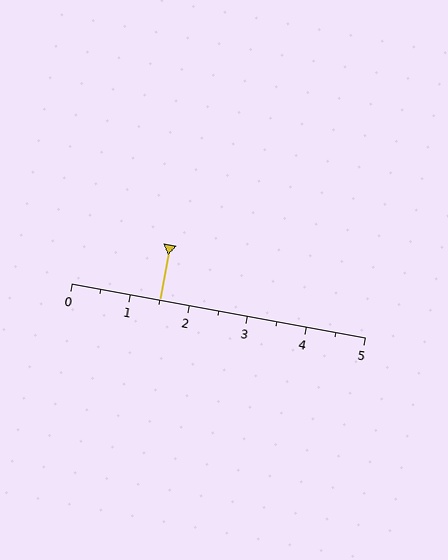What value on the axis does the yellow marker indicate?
The marker indicates approximately 1.5.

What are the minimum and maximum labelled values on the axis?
The axis runs from 0 to 5.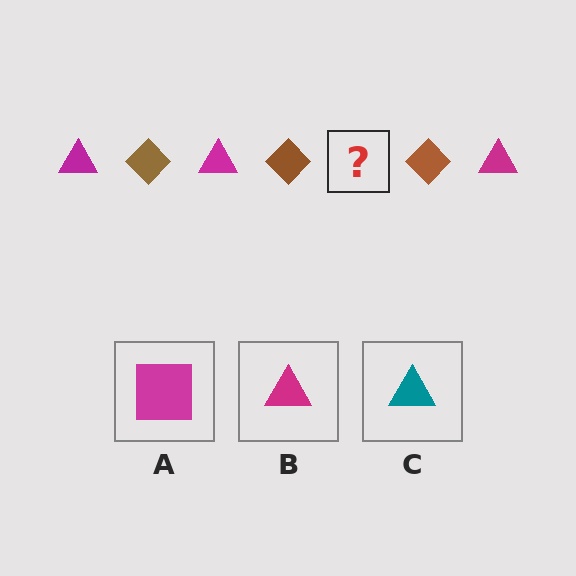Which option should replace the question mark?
Option B.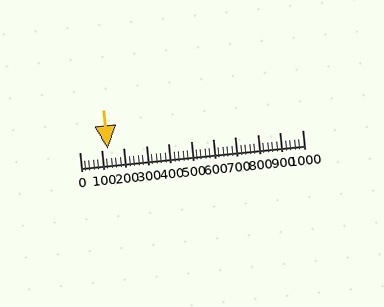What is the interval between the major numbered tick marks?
The major tick marks are spaced 100 units apart.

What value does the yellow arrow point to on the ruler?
The yellow arrow points to approximately 128.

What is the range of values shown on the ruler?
The ruler shows values from 0 to 1000.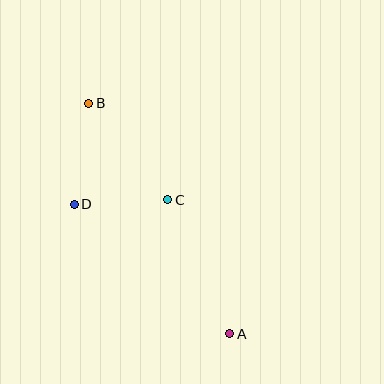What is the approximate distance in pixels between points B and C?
The distance between B and C is approximately 124 pixels.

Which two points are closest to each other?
Points C and D are closest to each other.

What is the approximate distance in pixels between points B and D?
The distance between B and D is approximately 102 pixels.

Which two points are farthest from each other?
Points A and B are farthest from each other.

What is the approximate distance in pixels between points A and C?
The distance between A and C is approximately 148 pixels.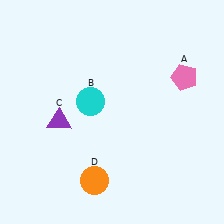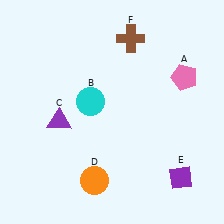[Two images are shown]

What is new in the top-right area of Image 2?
A brown cross (F) was added in the top-right area of Image 2.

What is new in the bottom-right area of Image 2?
A purple diamond (E) was added in the bottom-right area of Image 2.